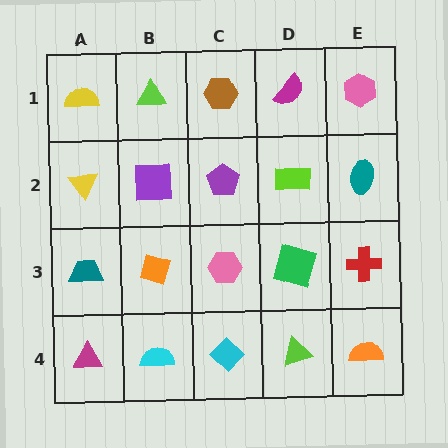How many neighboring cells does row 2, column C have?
4.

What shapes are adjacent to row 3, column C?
A purple pentagon (row 2, column C), a cyan diamond (row 4, column C), an orange diamond (row 3, column B), a green square (row 3, column D).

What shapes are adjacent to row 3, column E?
A teal ellipse (row 2, column E), an orange semicircle (row 4, column E), a green square (row 3, column D).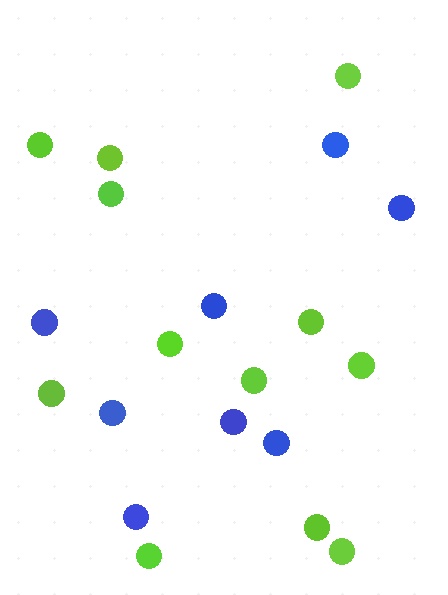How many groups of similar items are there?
There are 2 groups: one group of lime circles (12) and one group of blue circles (8).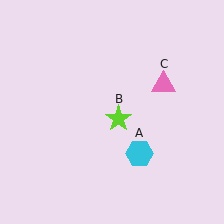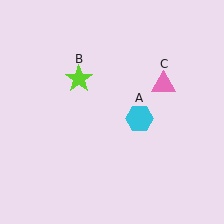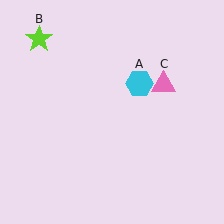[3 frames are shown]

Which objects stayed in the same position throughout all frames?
Pink triangle (object C) remained stationary.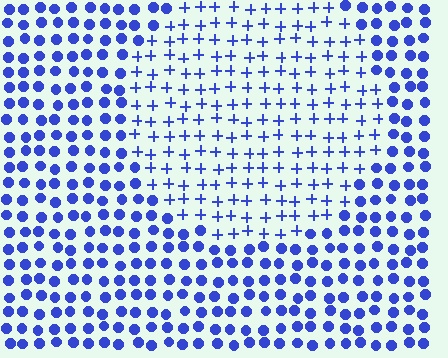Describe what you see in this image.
The image is filled with small blue elements arranged in a uniform grid. A circle-shaped region contains plus signs, while the surrounding area contains circles. The boundary is defined purely by the change in element shape.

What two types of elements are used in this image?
The image uses plus signs inside the circle region and circles outside it.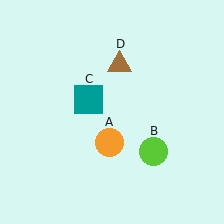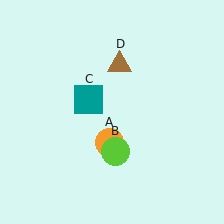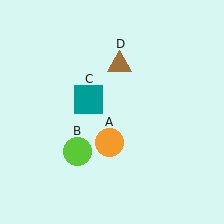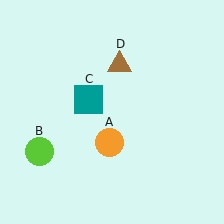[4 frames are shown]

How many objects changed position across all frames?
1 object changed position: lime circle (object B).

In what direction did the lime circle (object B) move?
The lime circle (object B) moved left.